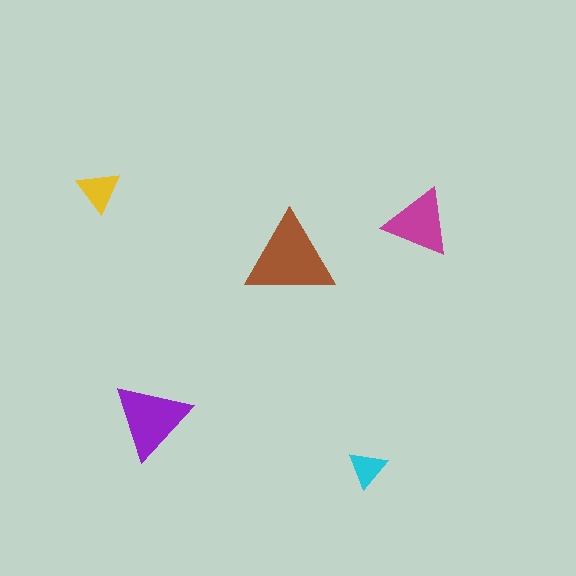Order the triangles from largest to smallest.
the brown one, the purple one, the magenta one, the yellow one, the cyan one.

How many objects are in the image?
There are 5 objects in the image.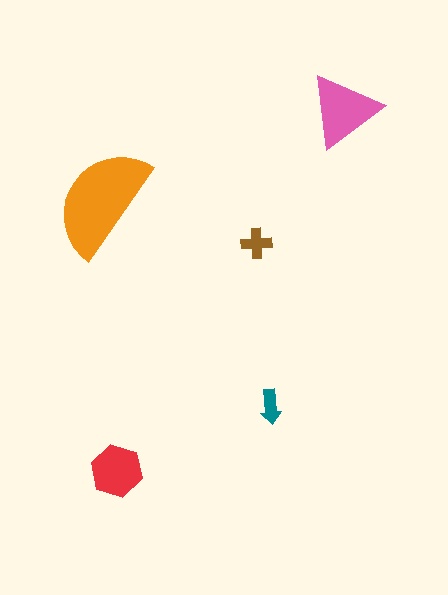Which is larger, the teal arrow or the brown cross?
The brown cross.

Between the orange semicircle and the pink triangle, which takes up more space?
The orange semicircle.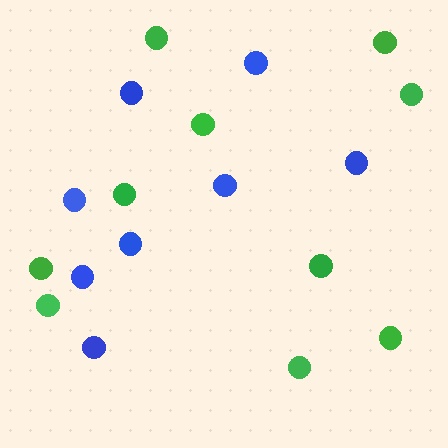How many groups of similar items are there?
There are 2 groups: one group of blue circles (8) and one group of green circles (10).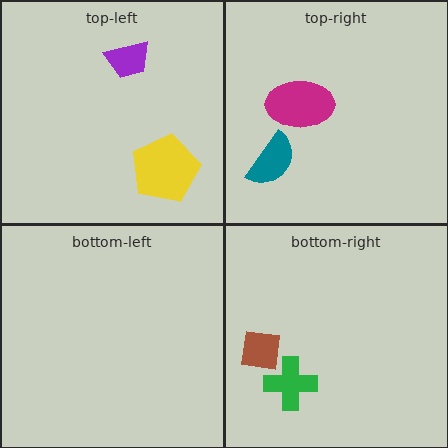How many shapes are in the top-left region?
2.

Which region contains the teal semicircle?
The top-right region.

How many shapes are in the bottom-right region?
2.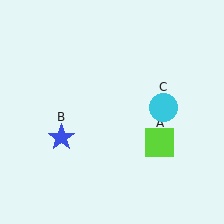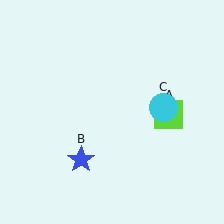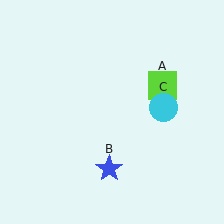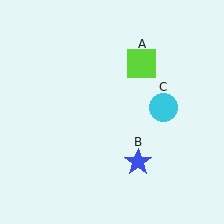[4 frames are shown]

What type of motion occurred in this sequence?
The lime square (object A), blue star (object B) rotated counterclockwise around the center of the scene.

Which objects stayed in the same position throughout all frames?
Cyan circle (object C) remained stationary.